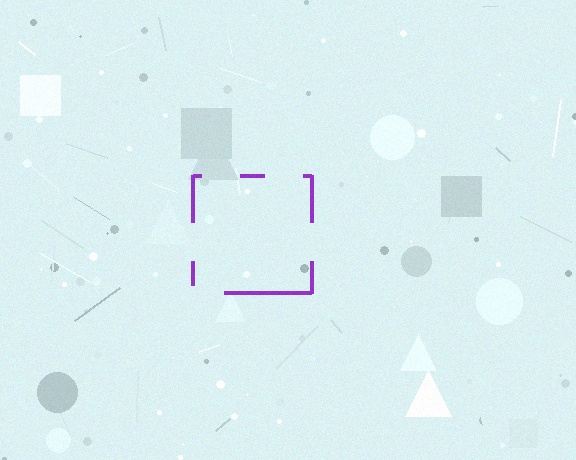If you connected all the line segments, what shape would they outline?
They would outline a square.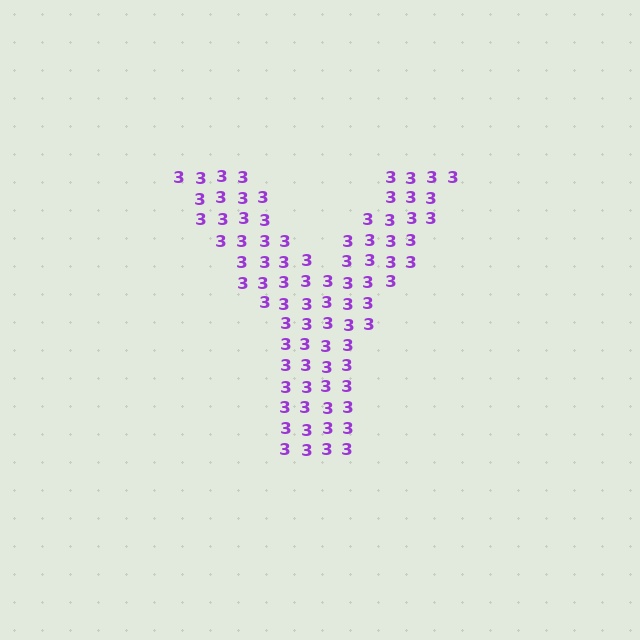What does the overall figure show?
The overall figure shows the letter Y.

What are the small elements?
The small elements are digit 3's.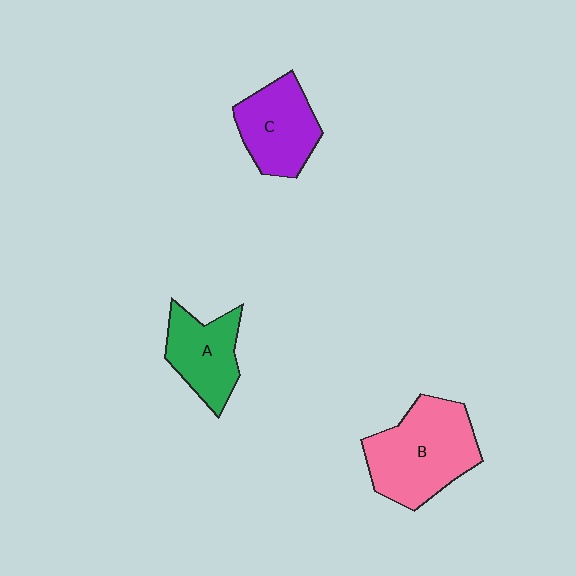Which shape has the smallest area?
Shape A (green).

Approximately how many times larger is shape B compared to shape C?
Approximately 1.4 times.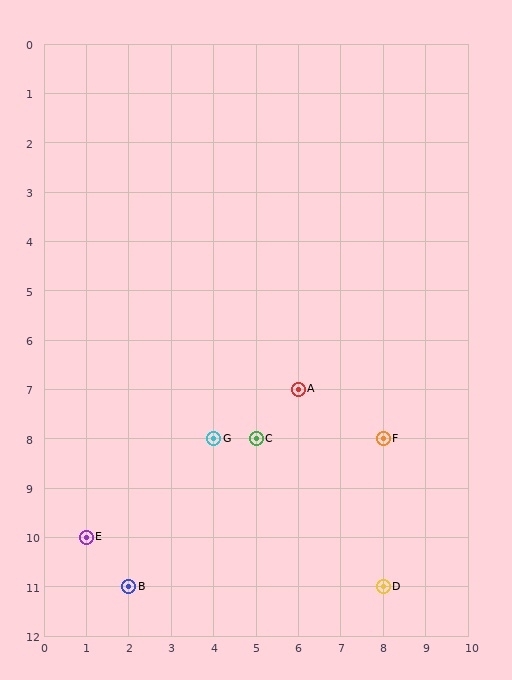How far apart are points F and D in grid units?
Points F and D are 3 rows apart.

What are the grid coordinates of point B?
Point B is at grid coordinates (2, 11).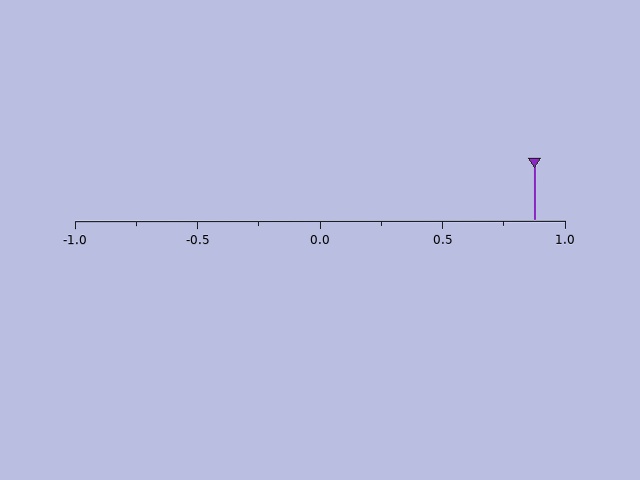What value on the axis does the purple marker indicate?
The marker indicates approximately 0.88.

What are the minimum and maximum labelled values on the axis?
The axis runs from -1.0 to 1.0.